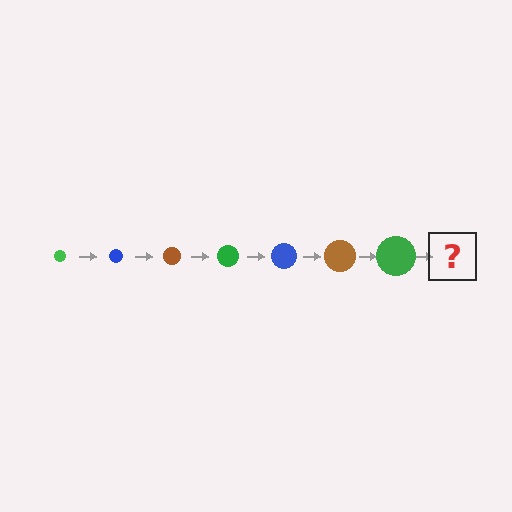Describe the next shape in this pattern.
It should be a blue circle, larger than the previous one.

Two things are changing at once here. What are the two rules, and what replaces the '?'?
The two rules are that the circle grows larger each step and the color cycles through green, blue, and brown. The '?' should be a blue circle, larger than the previous one.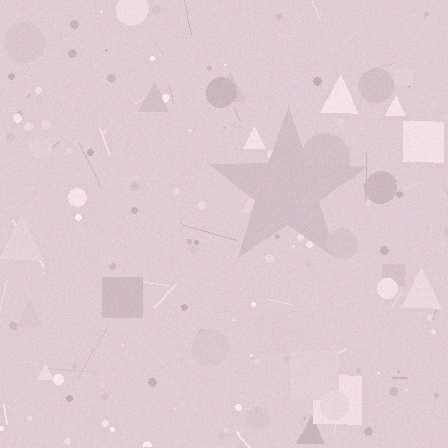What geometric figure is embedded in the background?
A star is embedded in the background.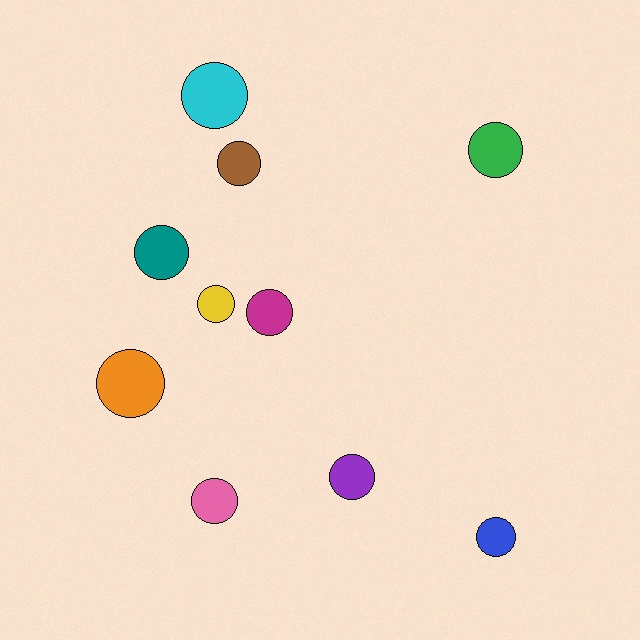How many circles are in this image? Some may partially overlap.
There are 10 circles.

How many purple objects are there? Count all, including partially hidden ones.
There is 1 purple object.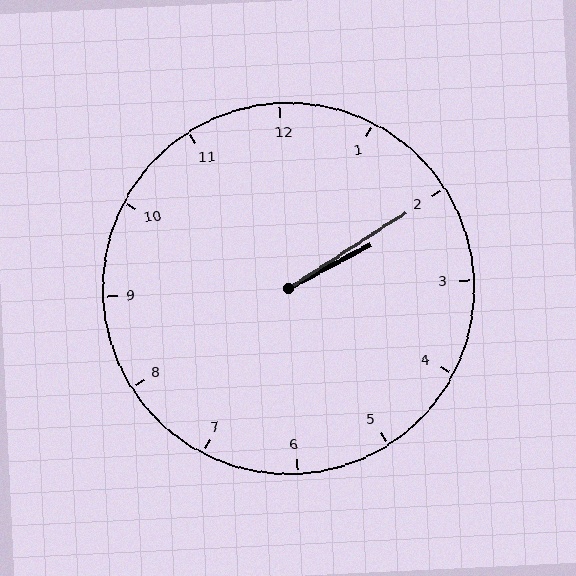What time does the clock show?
2:10.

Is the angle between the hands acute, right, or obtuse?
It is acute.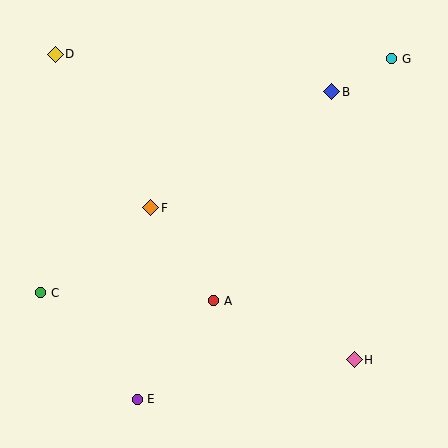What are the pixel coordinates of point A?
Point A is at (214, 301).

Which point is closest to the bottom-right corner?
Point H is closest to the bottom-right corner.